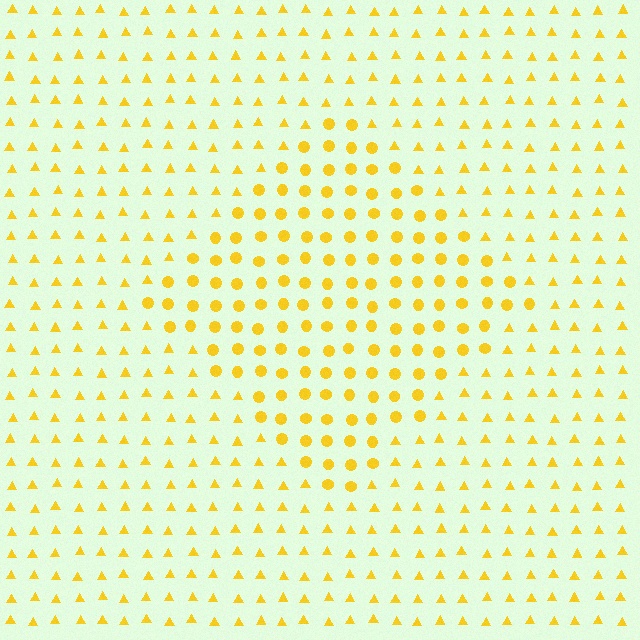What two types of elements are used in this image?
The image uses circles inside the diamond region and triangles outside it.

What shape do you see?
I see a diamond.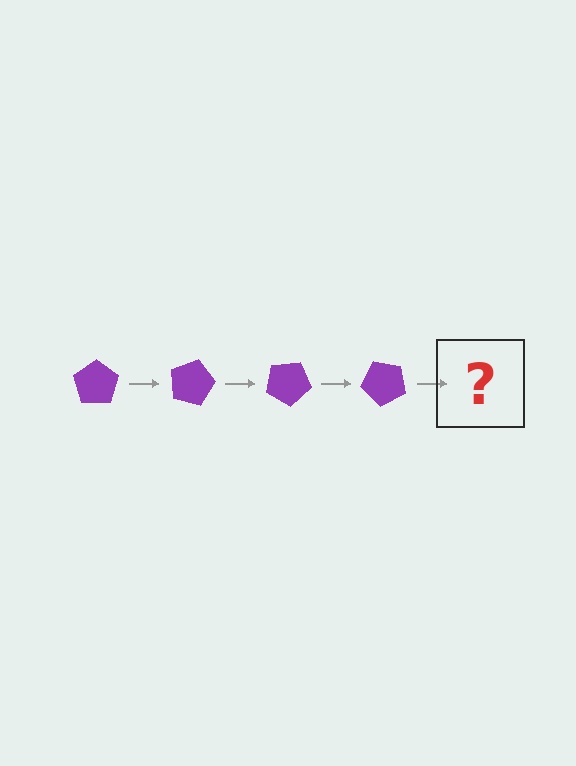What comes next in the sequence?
The next element should be a purple pentagon rotated 60 degrees.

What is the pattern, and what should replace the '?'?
The pattern is that the pentagon rotates 15 degrees each step. The '?' should be a purple pentagon rotated 60 degrees.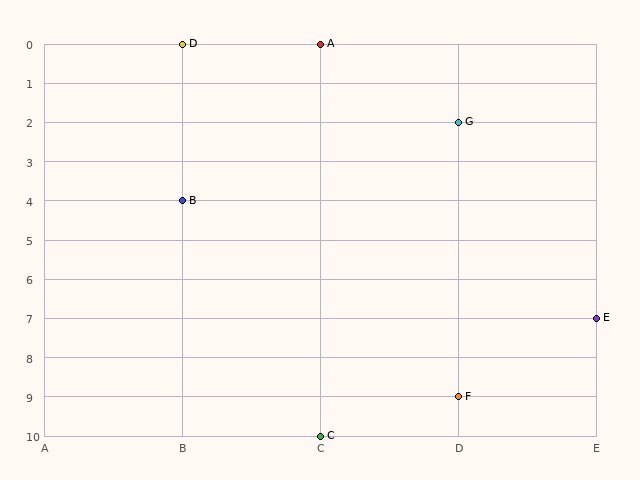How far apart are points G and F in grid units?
Points G and F are 7 rows apart.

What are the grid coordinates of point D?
Point D is at grid coordinates (B, 0).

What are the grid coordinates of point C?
Point C is at grid coordinates (C, 10).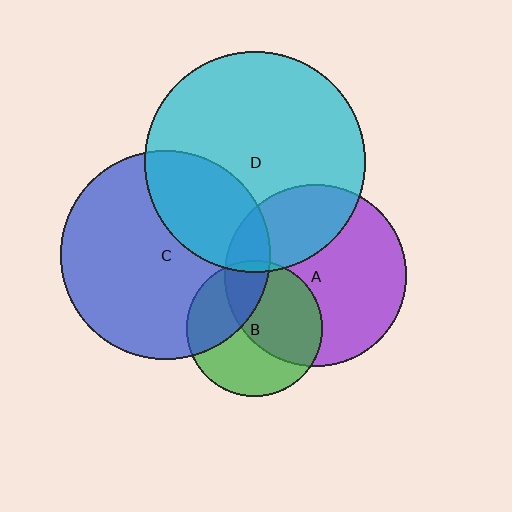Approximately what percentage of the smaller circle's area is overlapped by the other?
Approximately 50%.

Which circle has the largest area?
Circle D (cyan).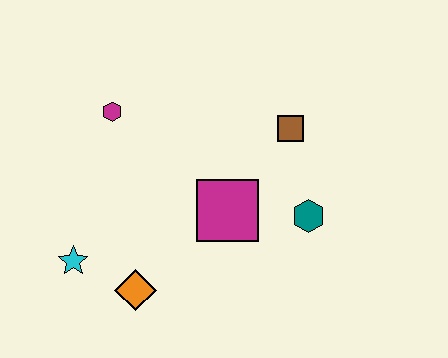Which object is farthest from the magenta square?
The cyan star is farthest from the magenta square.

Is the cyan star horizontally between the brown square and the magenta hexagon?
No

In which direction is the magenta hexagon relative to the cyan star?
The magenta hexagon is above the cyan star.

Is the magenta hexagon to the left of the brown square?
Yes